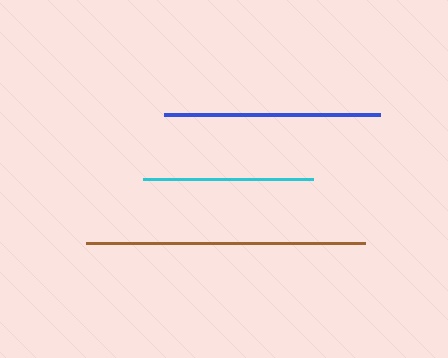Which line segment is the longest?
The brown line is the longest at approximately 279 pixels.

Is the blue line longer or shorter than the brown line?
The brown line is longer than the blue line.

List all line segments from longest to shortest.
From longest to shortest: brown, blue, cyan.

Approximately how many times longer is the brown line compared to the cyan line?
The brown line is approximately 1.6 times the length of the cyan line.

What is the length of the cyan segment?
The cyan segment is approximately 170 pixels long.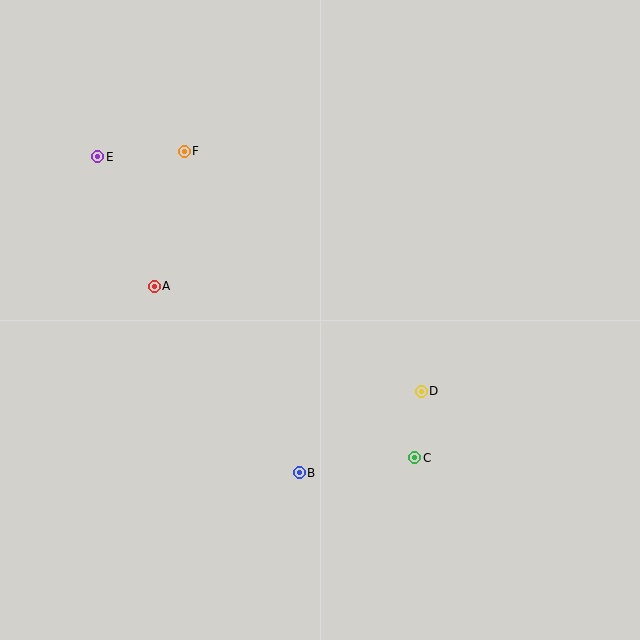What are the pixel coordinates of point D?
Point D is at (421, 391).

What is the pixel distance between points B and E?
The distance between B and E is 375 pixels.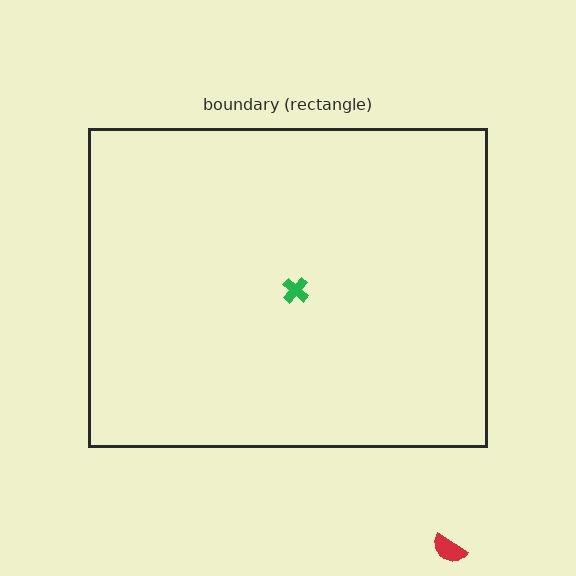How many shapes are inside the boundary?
1 inside, 1 outside.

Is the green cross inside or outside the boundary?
Inside.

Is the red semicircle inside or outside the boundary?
Outside.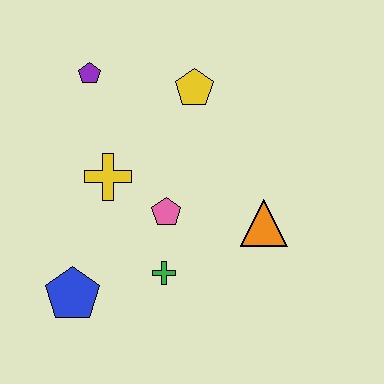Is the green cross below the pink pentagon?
Yes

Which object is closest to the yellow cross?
The pink pentagon is closest to the yellow cross.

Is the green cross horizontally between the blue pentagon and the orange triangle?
Yes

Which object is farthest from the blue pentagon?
The yellow pentagon is farthest from the blue pentagon.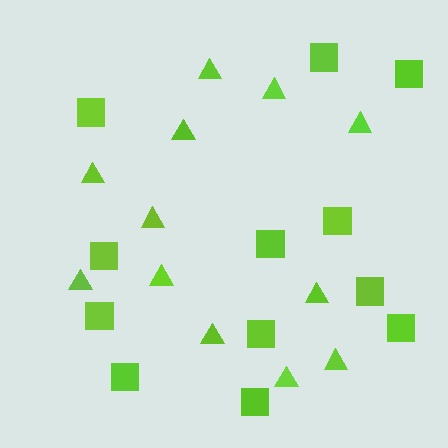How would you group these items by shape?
There are 2 groups: one group of squares (12) and one group of triangles (12).